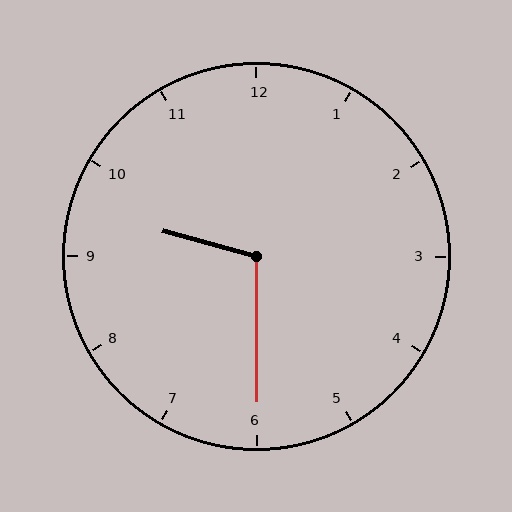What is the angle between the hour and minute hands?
Approximately 105 degrees.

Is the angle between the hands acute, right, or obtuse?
It is obtuse.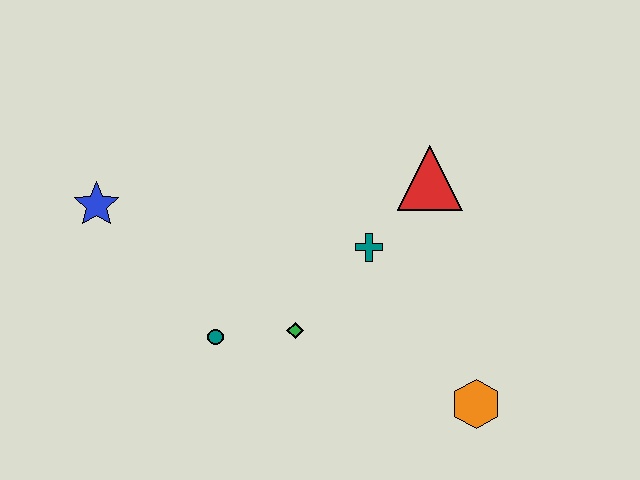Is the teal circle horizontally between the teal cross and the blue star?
Yes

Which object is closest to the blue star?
The teal circle is closest to the blue star.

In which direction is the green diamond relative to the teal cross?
The green diamond is below the teal cross.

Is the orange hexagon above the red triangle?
No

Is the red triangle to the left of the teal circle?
No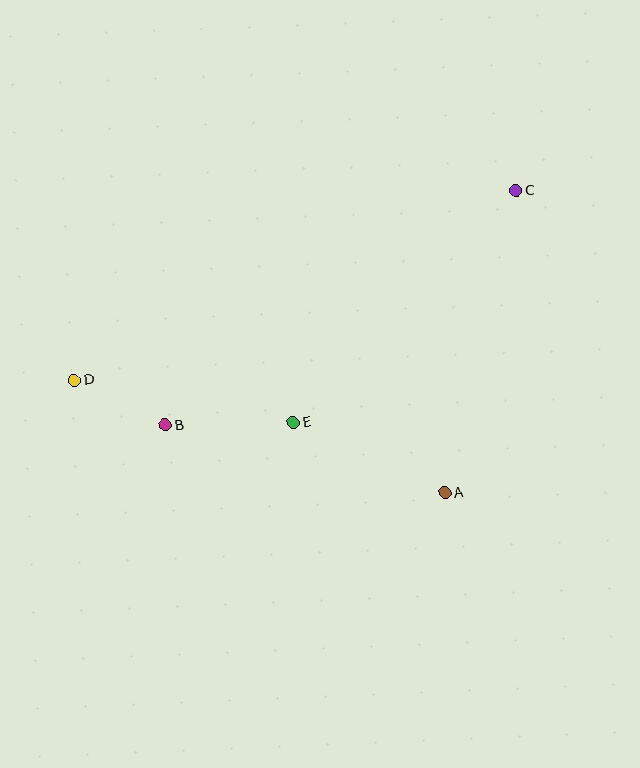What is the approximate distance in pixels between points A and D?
The distance between A and D is approximately 387 pixels.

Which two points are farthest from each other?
Points C and D are farthest from each other.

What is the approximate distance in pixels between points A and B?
The distance between A and B is approximately 287 pixels.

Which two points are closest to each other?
Points B and D are closest to each other.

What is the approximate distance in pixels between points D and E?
The distance between D and E is approximately 223 pixels.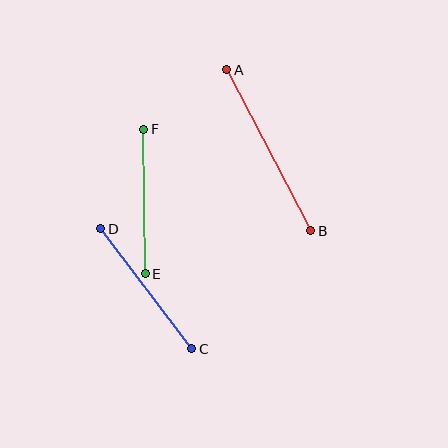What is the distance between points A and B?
The distance is approximately 182 pixels.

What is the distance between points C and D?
The distance is approximately 151 pixels.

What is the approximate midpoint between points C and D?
The midpoint is at approximately (146, 289) pixels.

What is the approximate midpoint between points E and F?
The midpoint is at approximately (144, 201) pixels.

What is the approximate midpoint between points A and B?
The midpoint is at approximately (269, 150) pixels.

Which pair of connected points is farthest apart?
Points A and B are farthest apart.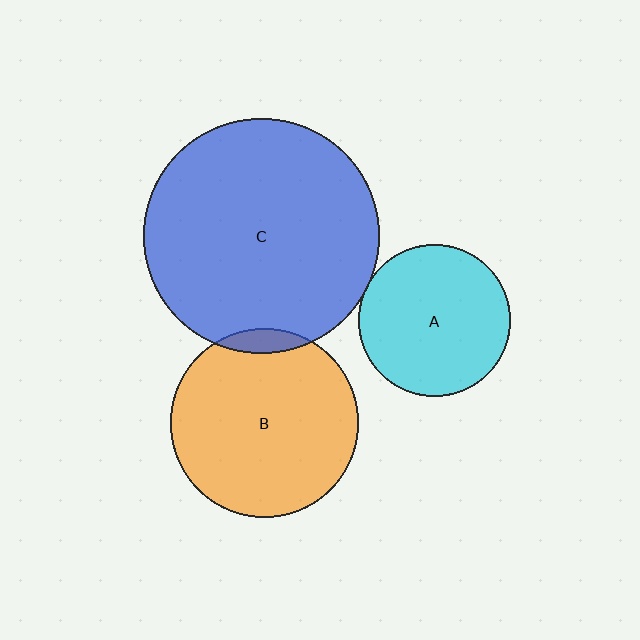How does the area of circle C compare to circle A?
Approximately 2.4 times.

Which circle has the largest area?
Circle C (blue).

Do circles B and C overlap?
Yes.